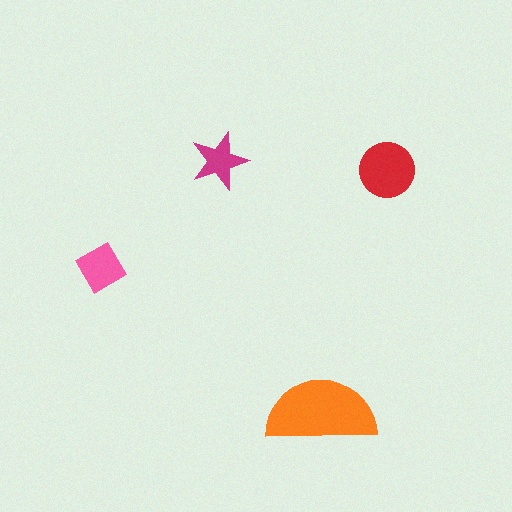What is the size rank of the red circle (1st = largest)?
2nd.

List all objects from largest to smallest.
The orange semicircle, the red circle, the pink square, the magenta star.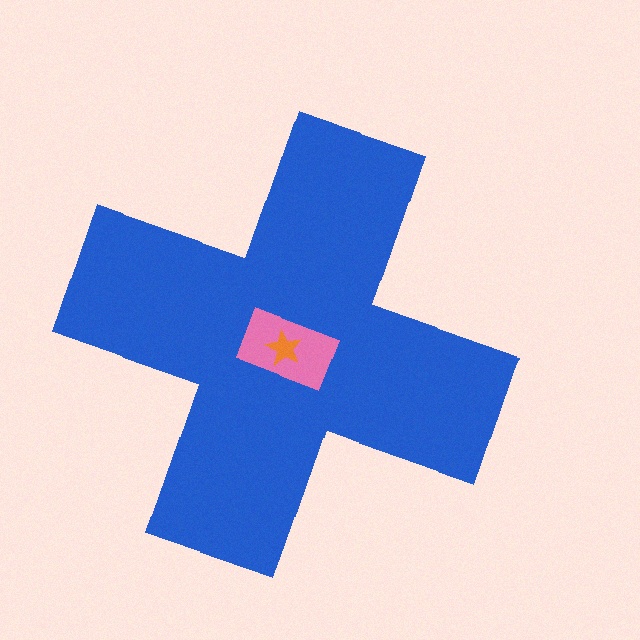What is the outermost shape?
The blue cross.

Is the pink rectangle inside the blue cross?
Yes.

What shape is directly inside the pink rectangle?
The orange star.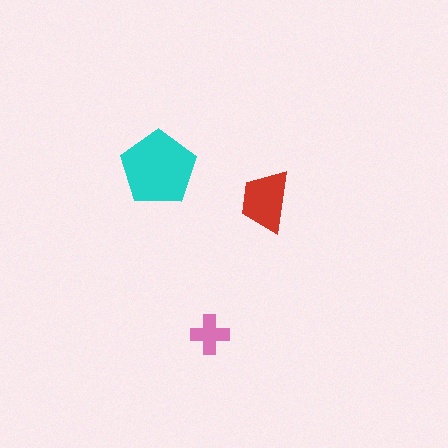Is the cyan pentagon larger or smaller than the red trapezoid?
Larger.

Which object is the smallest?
The pink cross.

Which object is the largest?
The cyan pentagon.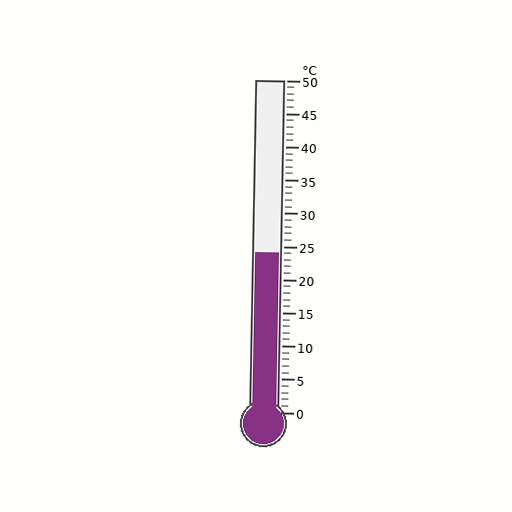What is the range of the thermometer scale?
The thermometer scale ranges from 0°C to 50°C.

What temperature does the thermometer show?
The thermometer shows approximately 24°C.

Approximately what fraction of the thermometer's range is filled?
The thermometer is filled to approximately 50% of its range.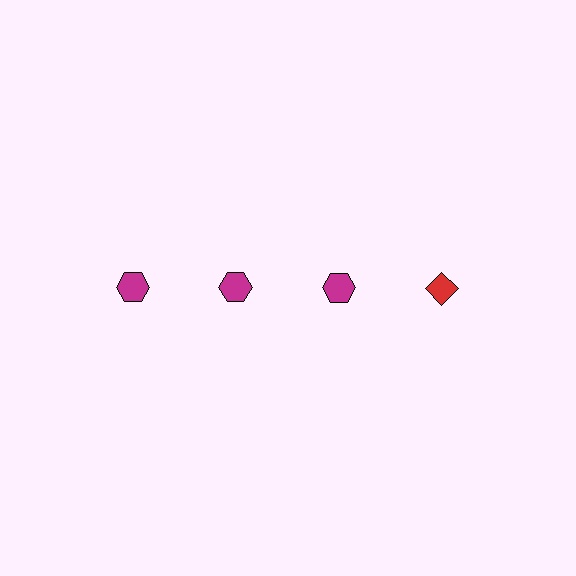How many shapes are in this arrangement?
There are 4 shapes arranged in a grid pattern.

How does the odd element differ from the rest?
It differs in both color (red instead of magenta) and shape (diamond instead of hexagon).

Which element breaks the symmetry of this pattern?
The red diamond in the top row, second from right column breaks the symmetry. All other shapes are magenta hexagons.